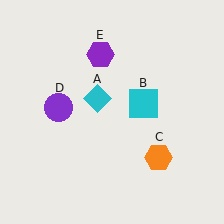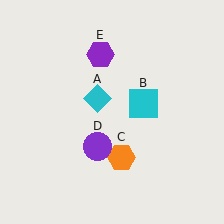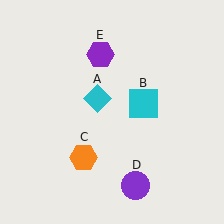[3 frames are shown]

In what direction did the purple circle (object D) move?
The purple circle (object D) moved down and to the right.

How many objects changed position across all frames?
2 objects changed position: orange hexagon (object C), purple circle (object D).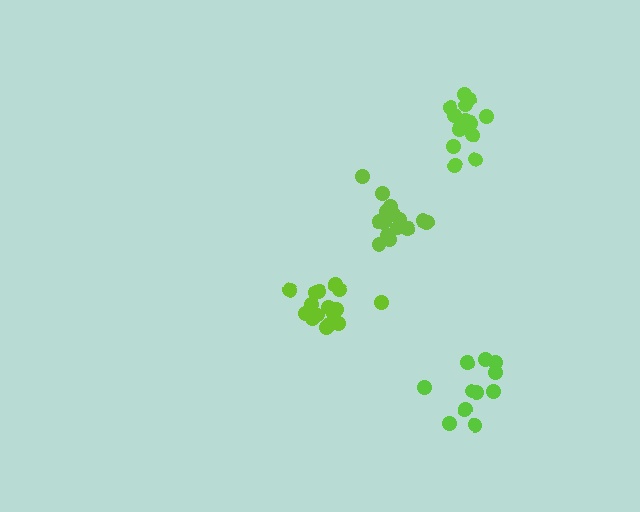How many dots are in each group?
Group 1: 17 dots, Group 2: 15 dots, Group 3: 15 dots, Group 4: 11 dots (58 total).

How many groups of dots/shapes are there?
There are 4 groups.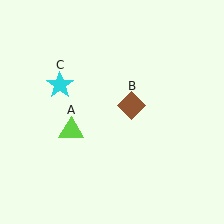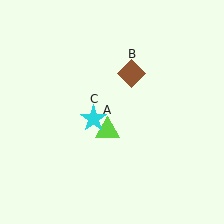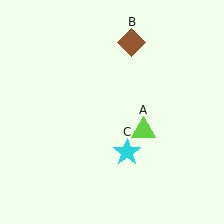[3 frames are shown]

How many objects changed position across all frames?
3 objects changed position: lime triangle (object A), brown diamond (object B), cyan star (object C).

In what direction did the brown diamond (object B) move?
The brown diamond (object B) moved up.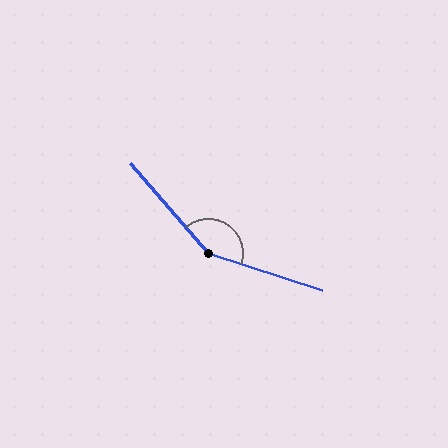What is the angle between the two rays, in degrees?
Approximately 149 degrees.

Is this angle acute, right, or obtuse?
It is obtuse.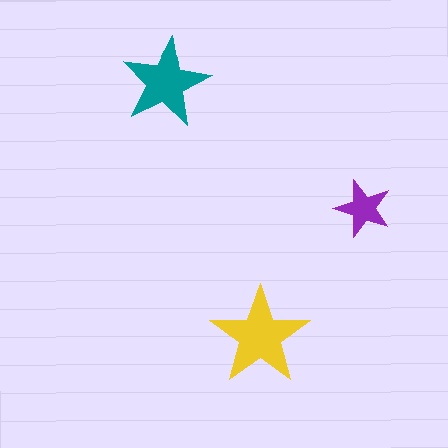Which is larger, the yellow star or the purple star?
The yellow one.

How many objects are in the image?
There are 3 objects in the image.